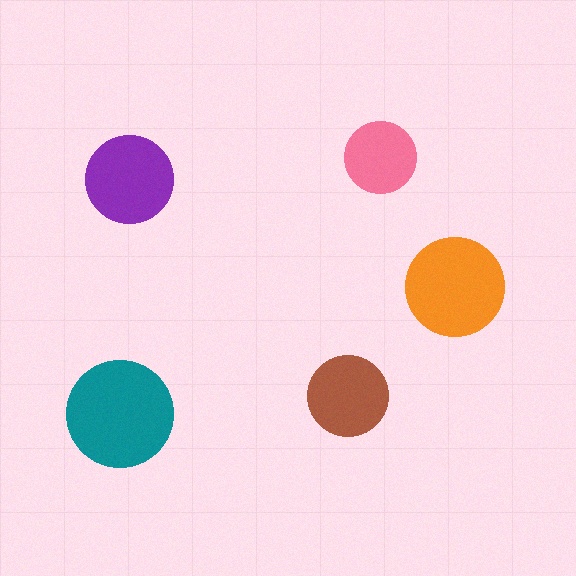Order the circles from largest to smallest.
the teal one, the orange one, the purple one, the brown one, the pink one.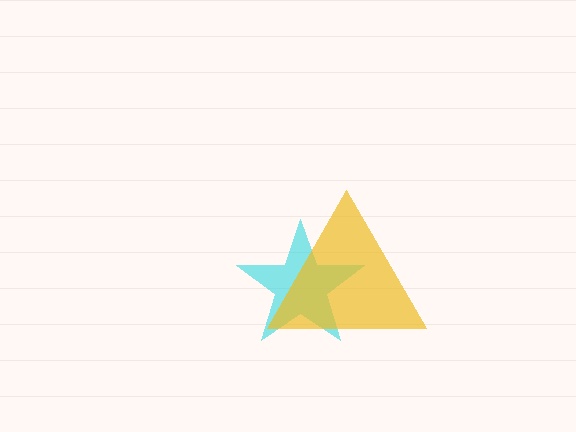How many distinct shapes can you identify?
There are 2 distinct shapes: a cyan star, a yellow triangle.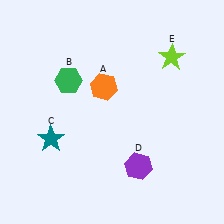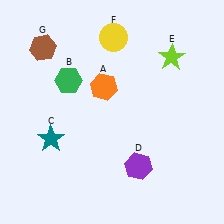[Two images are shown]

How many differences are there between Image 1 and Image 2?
There are 2 differences between the two images.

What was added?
A yellow circle (F), a brown hexagon (G) were added in Image 2.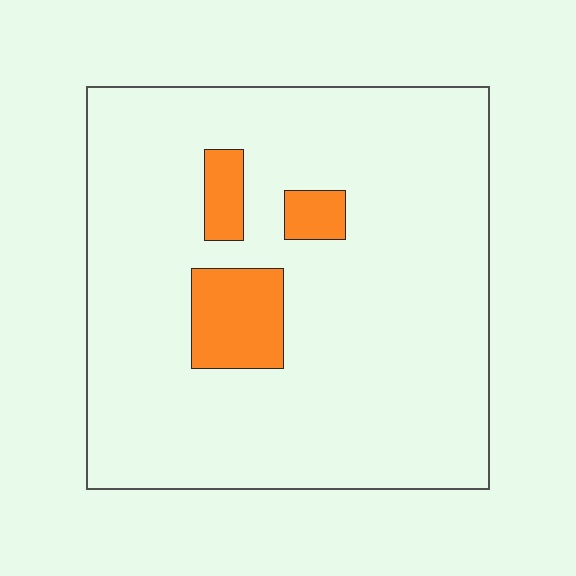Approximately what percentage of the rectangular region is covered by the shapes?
Approximately 10%.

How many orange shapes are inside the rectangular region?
3.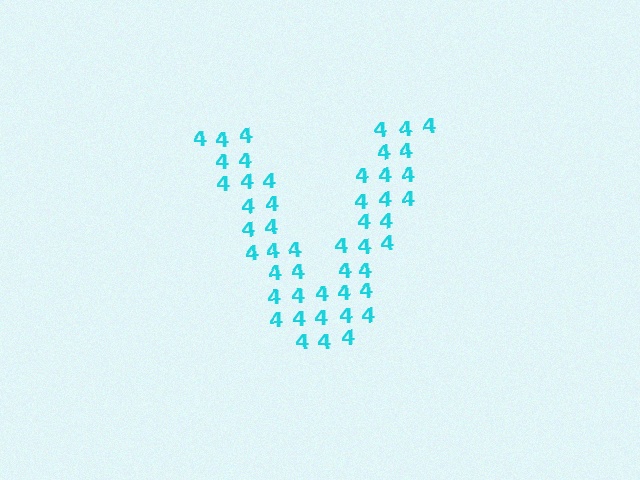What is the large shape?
The large shape is the letter V.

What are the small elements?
The small elements are digit 4's.